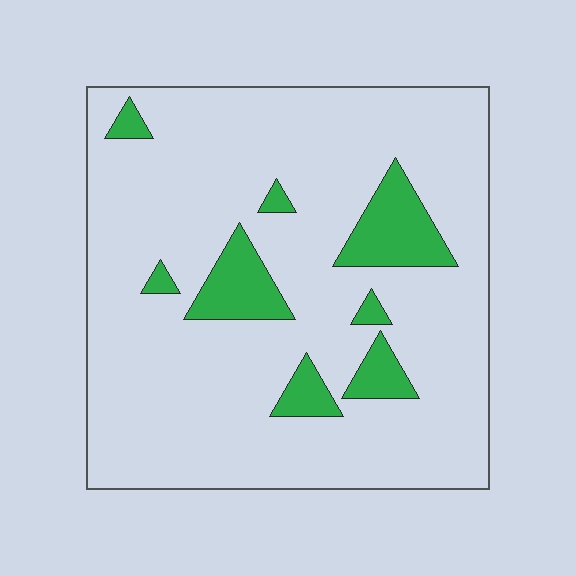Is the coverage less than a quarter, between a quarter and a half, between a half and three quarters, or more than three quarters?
Less than a quarter.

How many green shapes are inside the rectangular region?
8.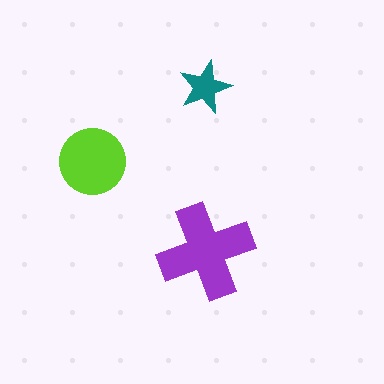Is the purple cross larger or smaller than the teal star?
Larger.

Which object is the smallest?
The teal star.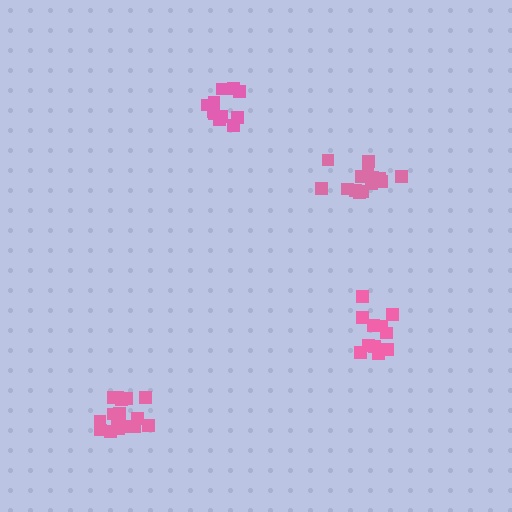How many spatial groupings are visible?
There are 4 spatial groupings.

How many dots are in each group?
Group 1: 14 dots, Group 2: 11 dots, Group 3: 16 dots, Group 4: 11 dots (52 total).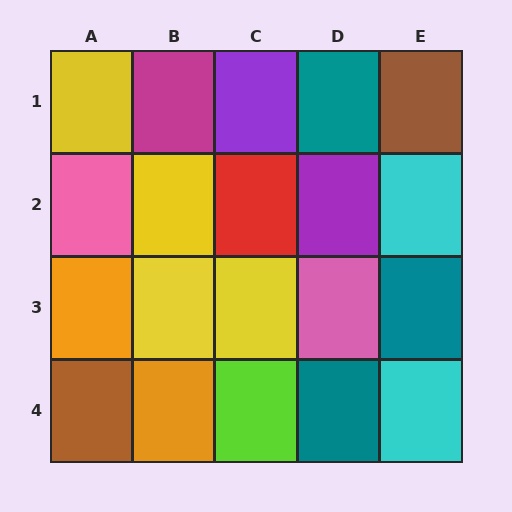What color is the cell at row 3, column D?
Pink.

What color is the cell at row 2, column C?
Red.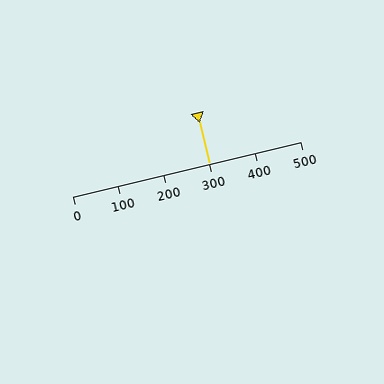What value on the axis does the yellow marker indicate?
The marker indicates approximately 300.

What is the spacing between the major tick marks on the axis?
The major ticks are spaced 100 apart.